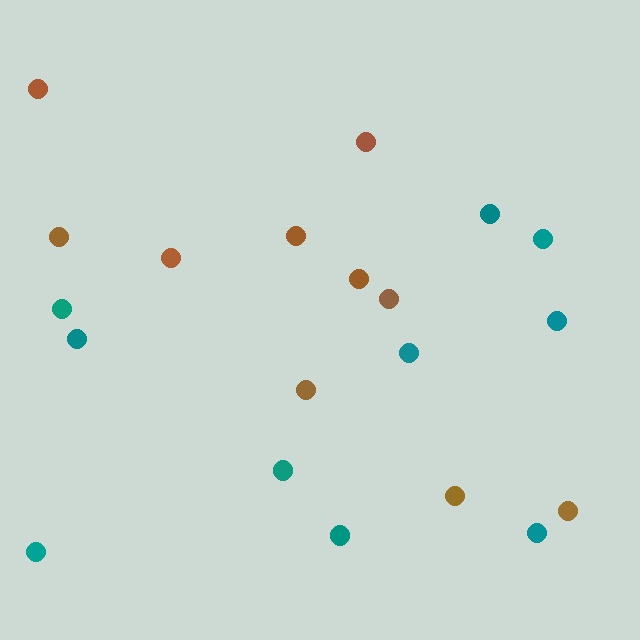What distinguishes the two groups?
There are 2 groups: one group of brown circles (10) and one group of teal circles (10).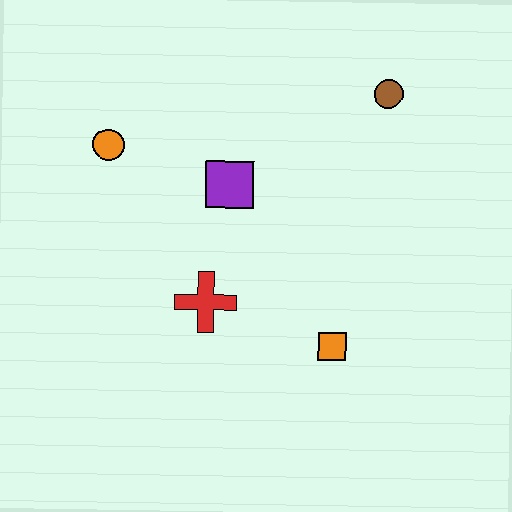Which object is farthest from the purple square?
The orange square is farthest from the purple square.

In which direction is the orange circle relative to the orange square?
The orange circle is to the left of the orange square.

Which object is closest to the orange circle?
The purple square is closest to the orange circle.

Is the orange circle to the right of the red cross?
No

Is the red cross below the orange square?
No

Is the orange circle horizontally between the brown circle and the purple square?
No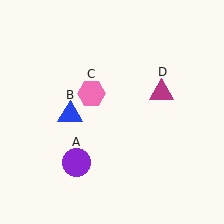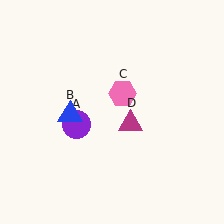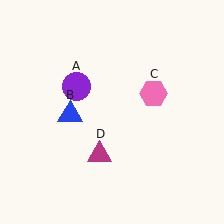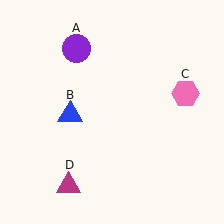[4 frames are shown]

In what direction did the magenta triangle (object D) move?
The magenta triangle (object D) moved down and to the left.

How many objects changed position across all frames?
3 objects changed position: purple circle (object A), pink hexagon (object C), magenta triangle (object D).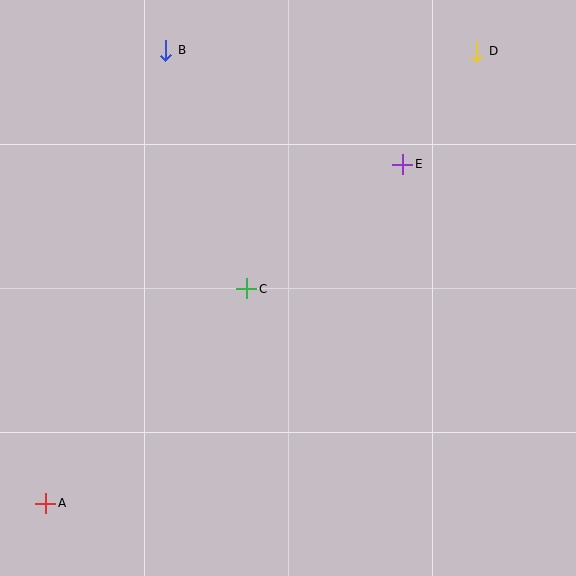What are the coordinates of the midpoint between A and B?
The midpoint between A and B is at (106, 277).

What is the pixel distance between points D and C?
The distance between D and C is 330 pixels.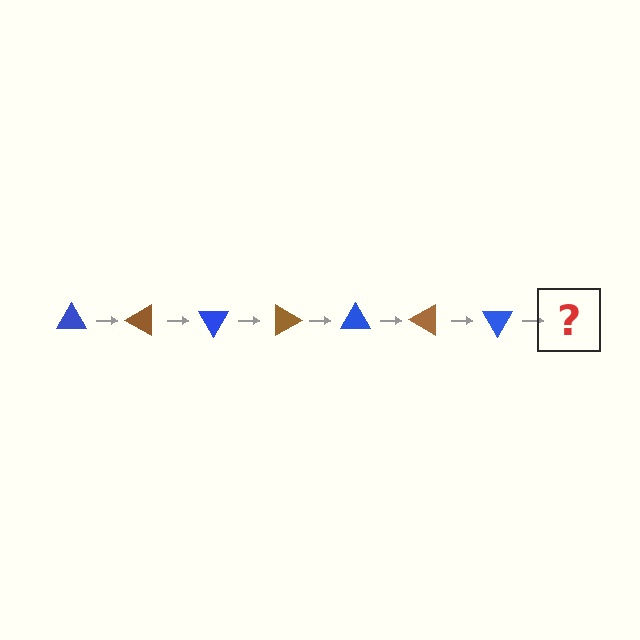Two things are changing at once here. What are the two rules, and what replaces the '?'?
The two rules are that it rotates 30 degrees each step and the color cycles through blue and brown. The '?' should be a brown triangle, rotated 210 degrees from the start.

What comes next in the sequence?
The next element should be a brown triangle, rotated 210 degrees from the start.